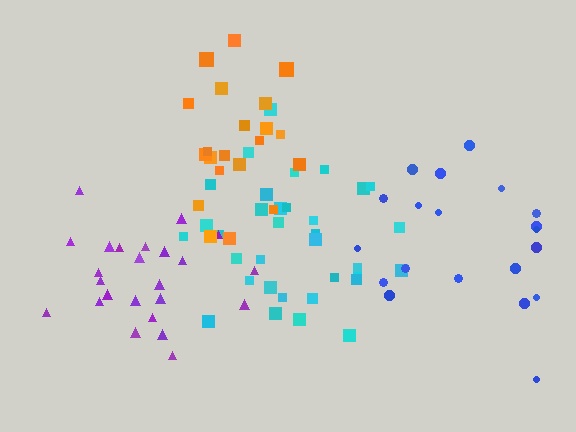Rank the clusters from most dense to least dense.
purple, orange, cyan, blue.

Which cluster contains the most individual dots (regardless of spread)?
Cyan (34).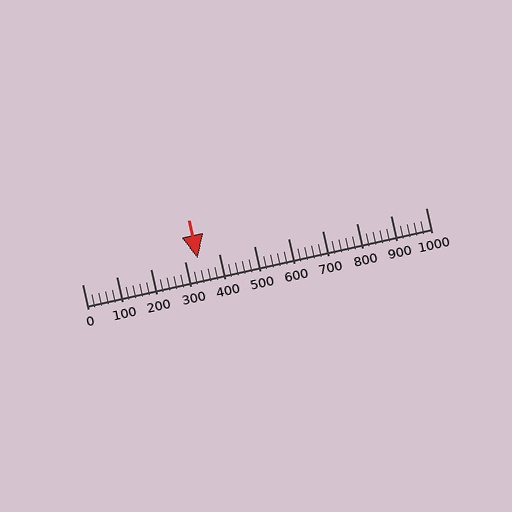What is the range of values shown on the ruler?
The ruler shows values from 0 to 1000.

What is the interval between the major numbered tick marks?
The major tick marks are spaced 100 units apart.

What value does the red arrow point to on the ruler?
The red arrow points to approximately 336.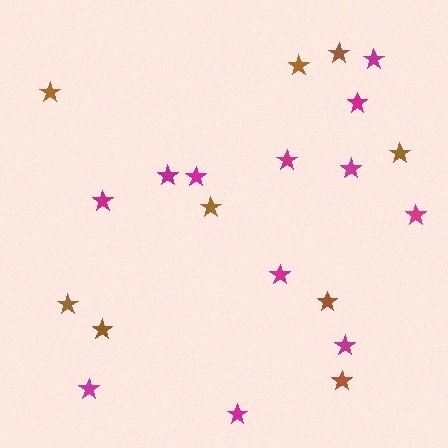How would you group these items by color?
There are 2 groups: one group of brown stars (9) and one group of magenta stars (12).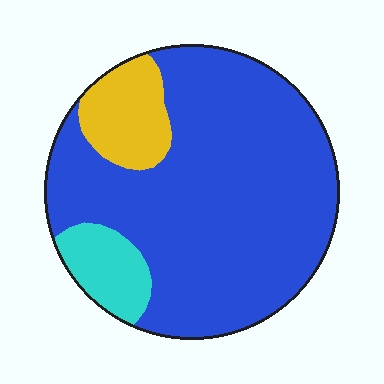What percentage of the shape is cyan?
Cyan covers about 10% of the shape.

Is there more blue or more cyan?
Blue.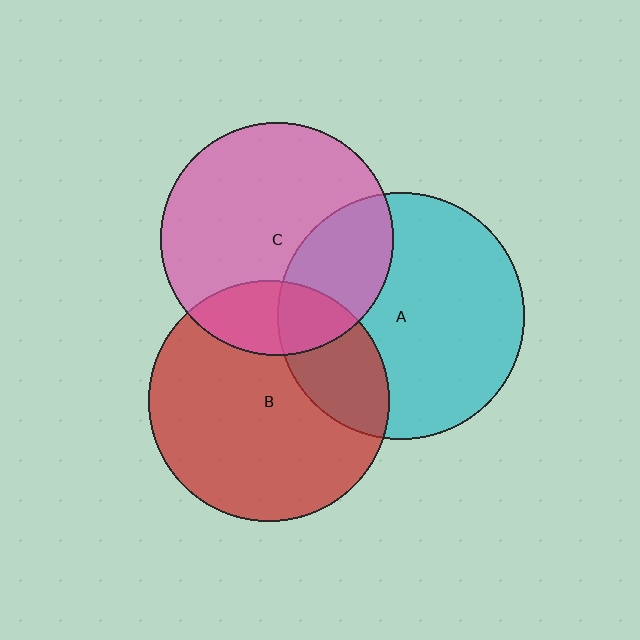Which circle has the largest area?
Circle A (cyan).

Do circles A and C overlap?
Yes.